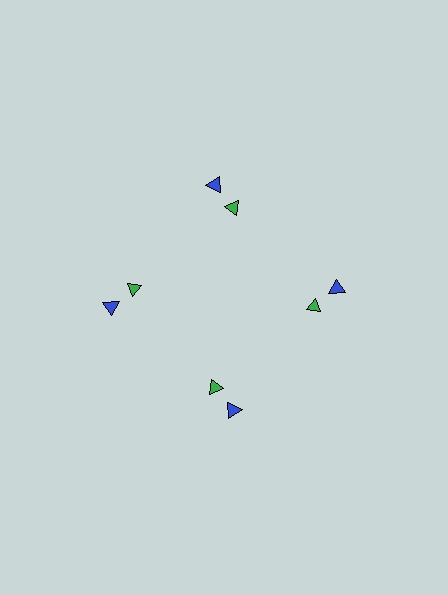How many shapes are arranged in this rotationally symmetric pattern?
There are 8 shapes, arranged in 4 groups of 2.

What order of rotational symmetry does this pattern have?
This pattern has 4-fold rotational symmetry.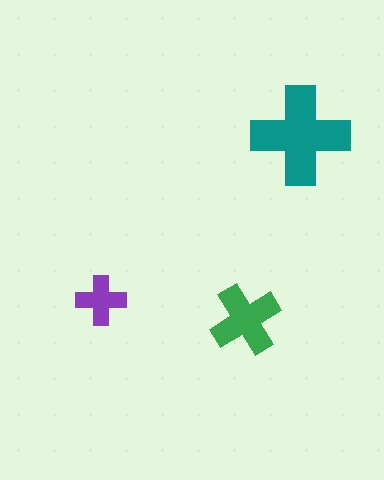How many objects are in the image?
There are 3 objects in the image.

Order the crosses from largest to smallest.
the teal one, the green one, the purple one.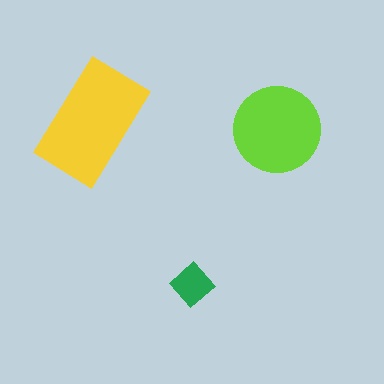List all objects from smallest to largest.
The green diamond, the lime circle, the yellow rectangle.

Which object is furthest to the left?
The yellow rectangle is leftmost.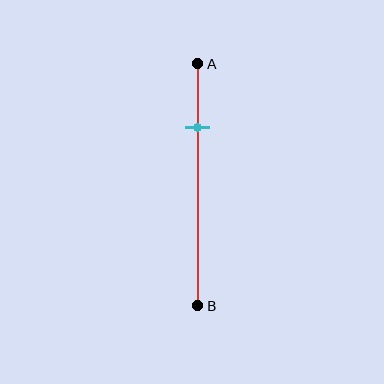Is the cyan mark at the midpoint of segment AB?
No, the mark is at about 25% from A, not at the 50% midpoint.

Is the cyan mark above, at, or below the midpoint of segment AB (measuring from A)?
The cyan mark is above the midpoint of segment AB.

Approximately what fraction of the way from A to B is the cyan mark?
The cyan mark is approximately 25% of the way from A to B.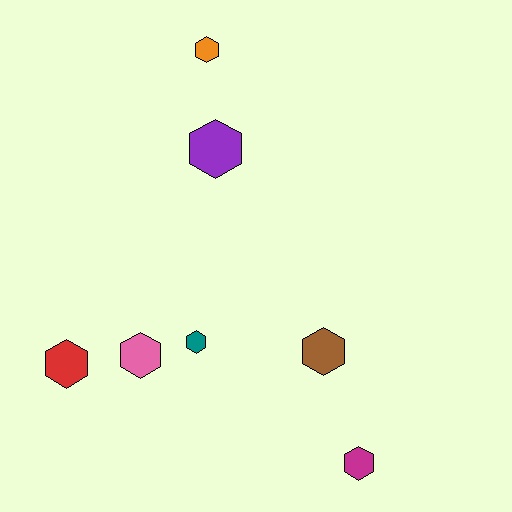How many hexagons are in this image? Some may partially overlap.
There are 7 hexagons.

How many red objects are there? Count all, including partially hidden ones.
There is 1 red object.